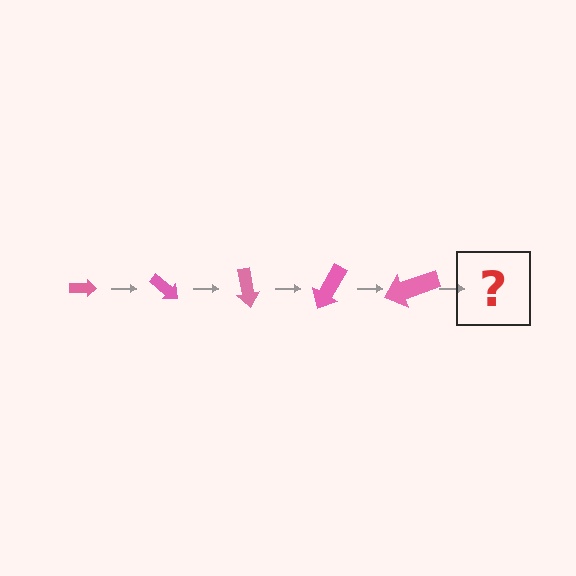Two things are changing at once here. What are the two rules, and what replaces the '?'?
The two rules are that the arrow grows larger each step and it rotates 40 degrees each step. The '?' should be an arrow, larger than the previous one and rotated 200 degrees from the start.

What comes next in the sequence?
The next element should be an arrow, larger than the previous one and rotated 200 degrees from the start.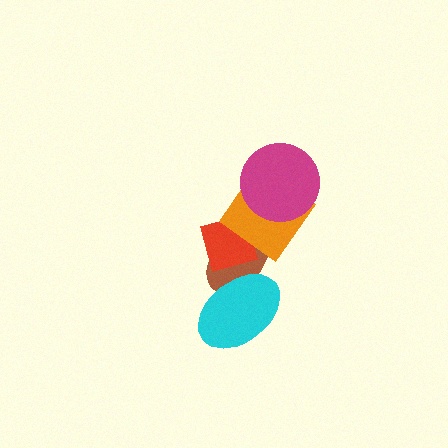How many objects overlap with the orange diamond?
3 objects overlap with the orange diamond.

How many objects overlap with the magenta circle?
1 object overlaps with the magenta circle.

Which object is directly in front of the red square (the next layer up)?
The orange diamond is directly in front of the red square.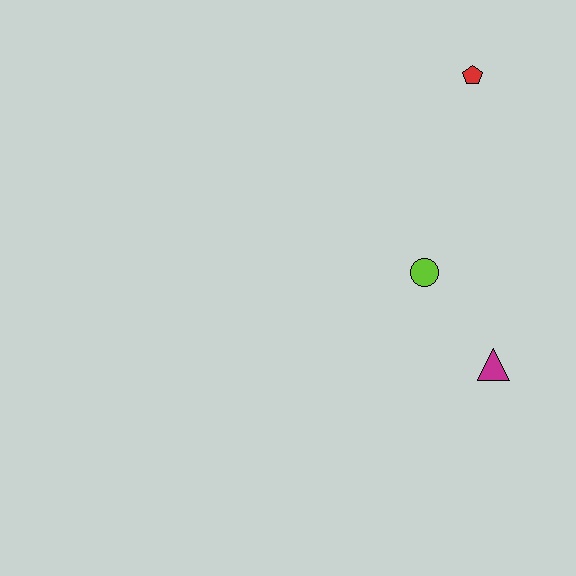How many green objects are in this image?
There are no green objects.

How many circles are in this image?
There is 1 circle.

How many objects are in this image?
There are 3 objects.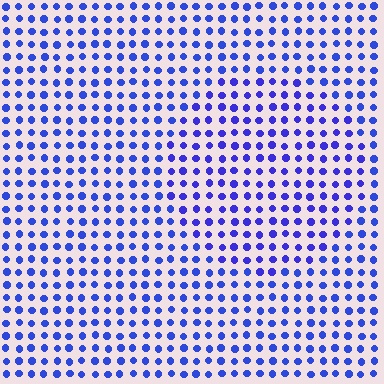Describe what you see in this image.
The image is filled with small blue elements in a uniform arrangement. A circle-shaped region is visible where the elements are tinted to a slightly different hue, forming a subtle color boundary.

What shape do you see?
I see a circle.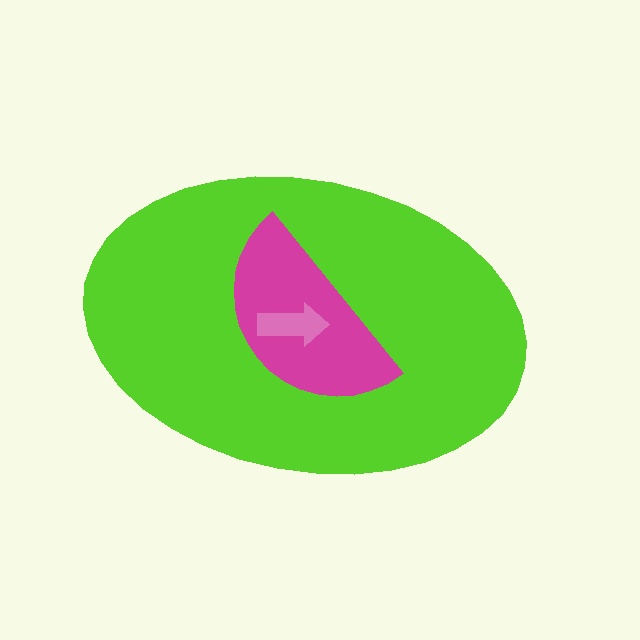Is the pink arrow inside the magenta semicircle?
Yes.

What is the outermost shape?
The lime ellipse.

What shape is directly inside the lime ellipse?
The magenta semicircle.